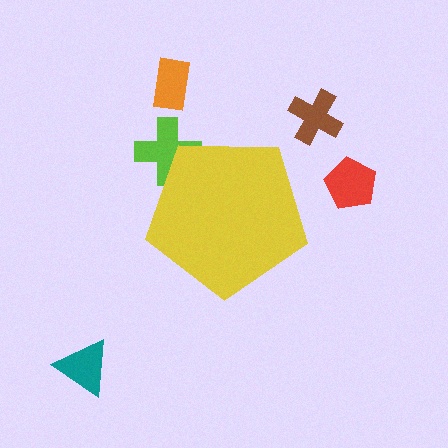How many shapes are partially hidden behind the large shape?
1 shape is partially hidden.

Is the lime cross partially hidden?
Yes, the lime cross is partially hidden behind the yellow pentagon.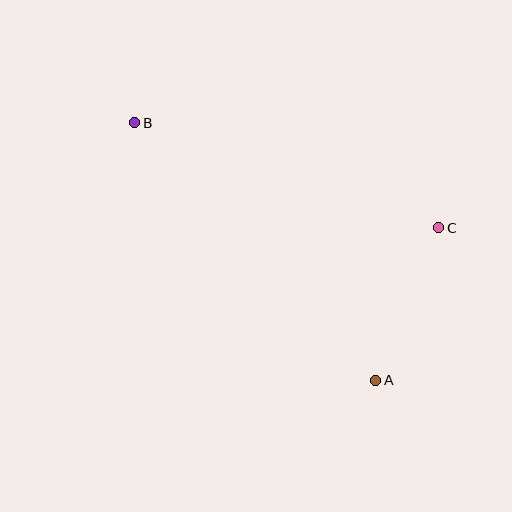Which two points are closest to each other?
Points A and C are closest to each other.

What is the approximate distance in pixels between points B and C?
The distance between B and C is approximately 322 pixels.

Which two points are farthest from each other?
Points A and B are farthest from each other.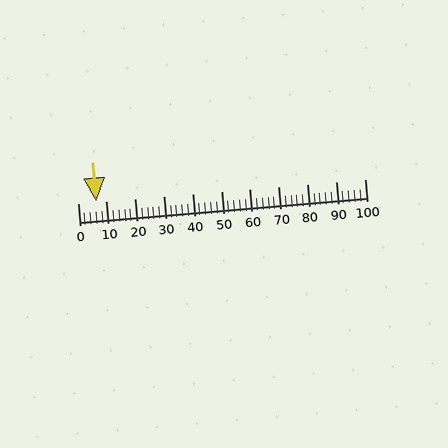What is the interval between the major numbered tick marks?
The major tick marks are spaced 10 units apart.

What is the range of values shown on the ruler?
The ruler shows values from 0 to 100.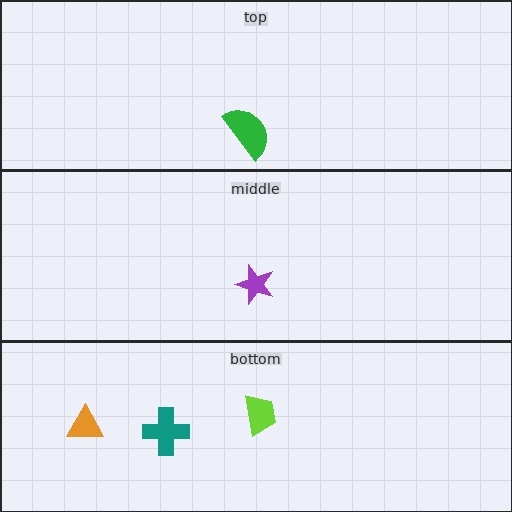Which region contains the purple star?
The middle region.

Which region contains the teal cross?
The bottom region.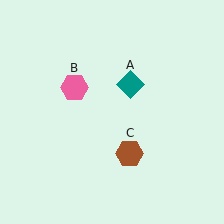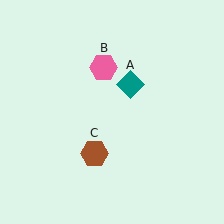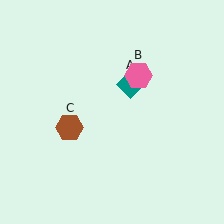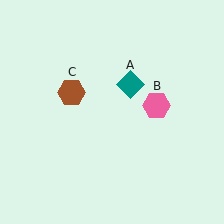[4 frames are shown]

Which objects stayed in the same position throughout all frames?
Teal diamond (object A) remained stationary.